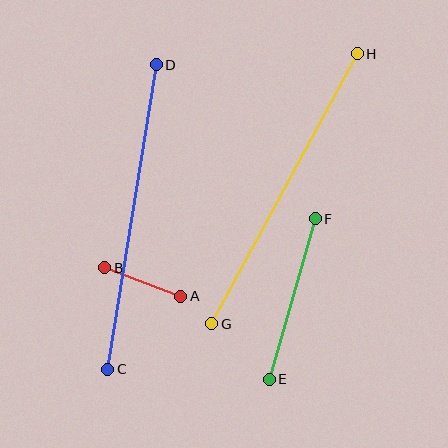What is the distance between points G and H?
The distance is approximately 307 pixels.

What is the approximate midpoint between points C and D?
The midpoint is at approximately (132, 217) pixels.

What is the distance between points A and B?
The distance is approximately 81 pixels.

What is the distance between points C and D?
The distance is approximately 308 pixels.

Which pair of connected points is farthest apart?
Points C and D are farthest apart.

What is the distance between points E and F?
The distance is approximately 167 pixels.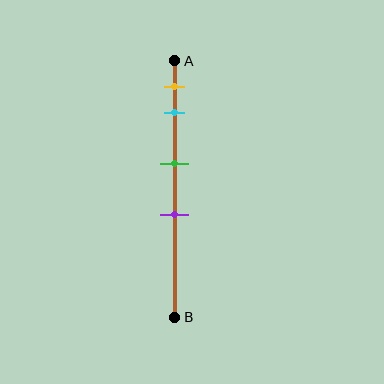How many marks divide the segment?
There are 4 marks dividing the segment.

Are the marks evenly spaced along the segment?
No, the marks are not evenly spaced.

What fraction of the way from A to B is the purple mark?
The purple mark is approximately 60% (0.6) of the way from A to B.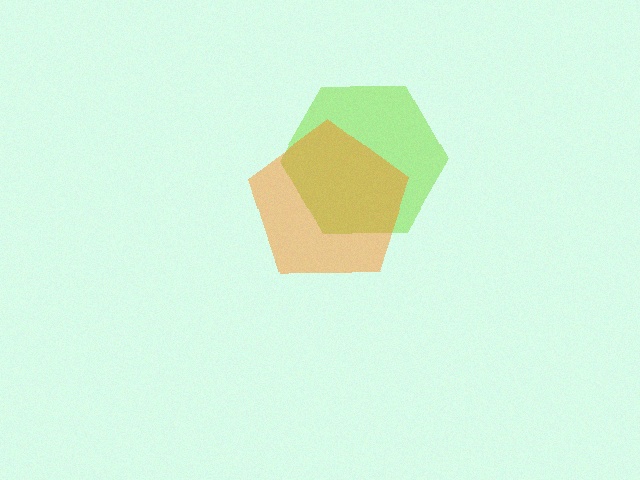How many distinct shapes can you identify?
There are 2 distinct shapes: a lime hexagon, an orange pentagon.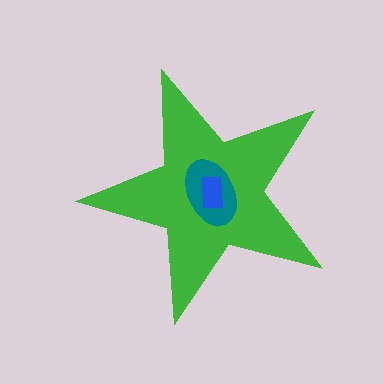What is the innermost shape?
The blue rectangle.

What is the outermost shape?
The green star.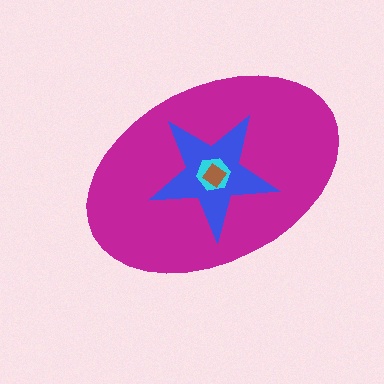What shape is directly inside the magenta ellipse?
The blue star.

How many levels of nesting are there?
4.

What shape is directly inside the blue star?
The cyan hexagon.